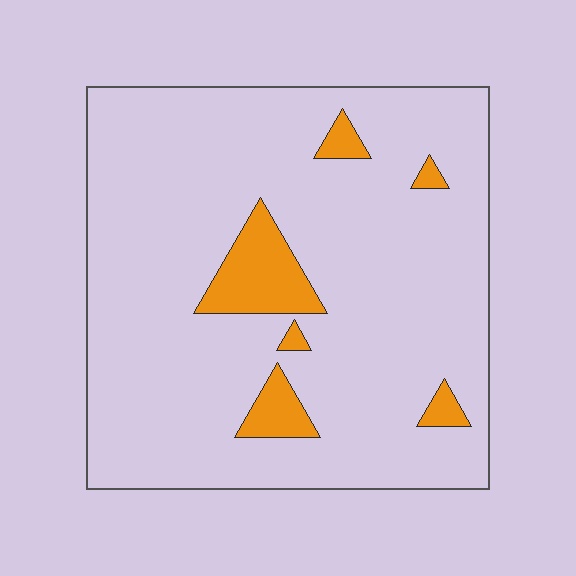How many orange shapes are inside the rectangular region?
6.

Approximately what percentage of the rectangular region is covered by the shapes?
Approximately 10%.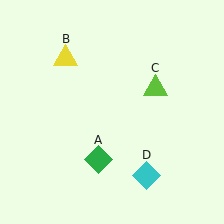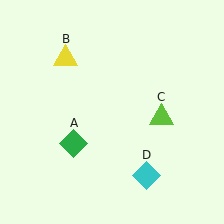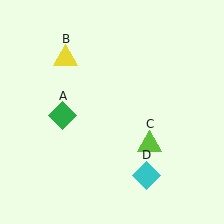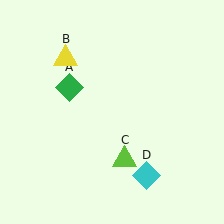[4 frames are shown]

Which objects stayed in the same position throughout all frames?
Yellow triangle (object B) and cyan diamond (object D) remained stationary.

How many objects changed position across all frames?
2 objects changed position: green diamond (object A), lime triangle (object C).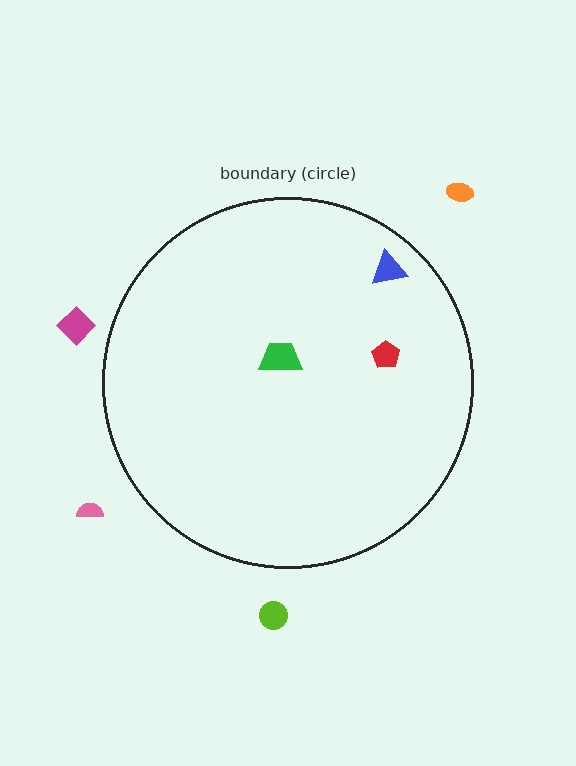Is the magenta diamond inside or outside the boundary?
Outside.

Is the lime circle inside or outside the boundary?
Outside.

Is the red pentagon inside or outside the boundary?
Inside.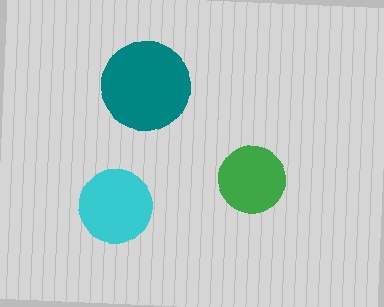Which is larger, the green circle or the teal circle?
The teal one.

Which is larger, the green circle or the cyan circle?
The cyan one.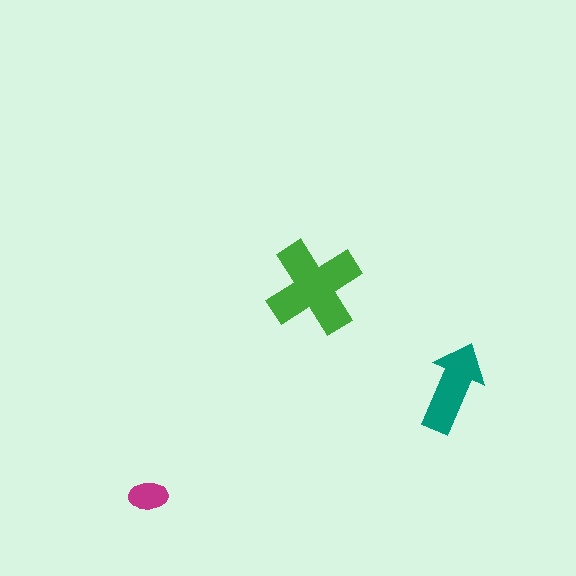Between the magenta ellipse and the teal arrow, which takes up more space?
The teal arrow.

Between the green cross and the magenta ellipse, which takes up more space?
The green cross.